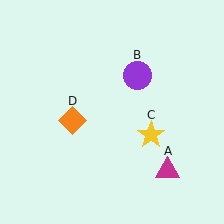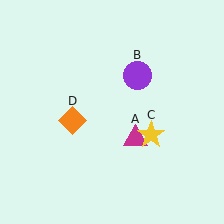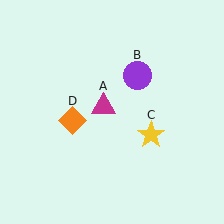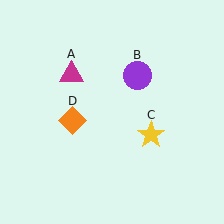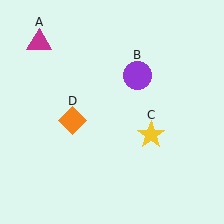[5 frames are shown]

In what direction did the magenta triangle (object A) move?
The magenta triangle (object A) moved up and to the left.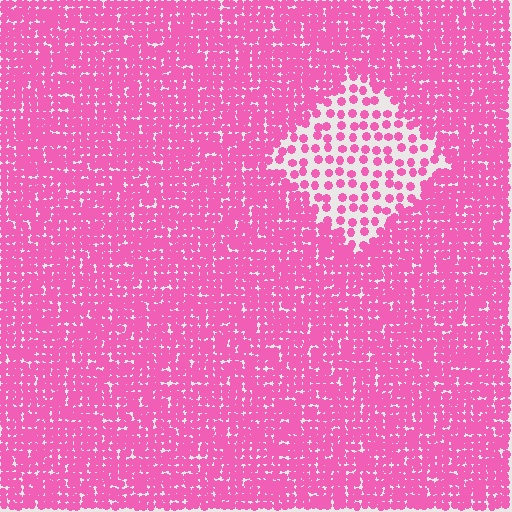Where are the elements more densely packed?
The elements are more densely packed outside the diamond boundary.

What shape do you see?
I see a diamond.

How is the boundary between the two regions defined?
The boundary is defined by a change in element density (approximately 2.6x ratio). All elements are the same color, size, and shape.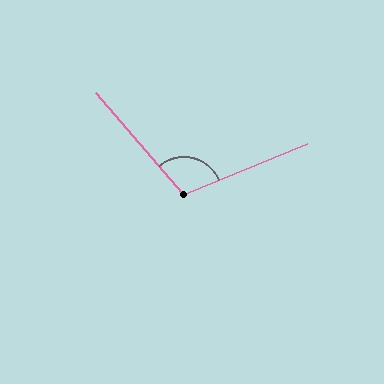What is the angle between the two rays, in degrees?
Approximately 109 degrees.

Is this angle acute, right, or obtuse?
It is obtuse.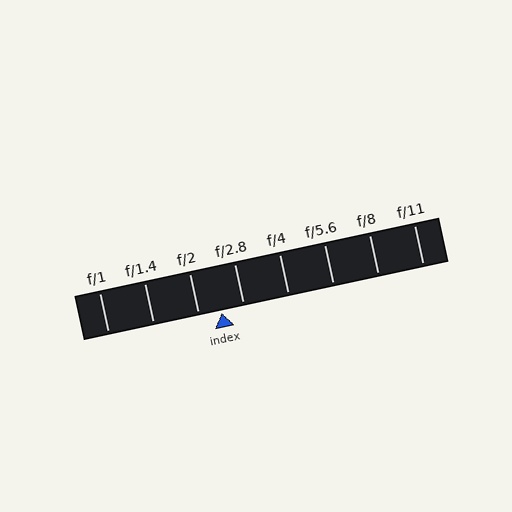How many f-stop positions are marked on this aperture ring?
There are 8 f-stop positions marked.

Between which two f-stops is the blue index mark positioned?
The index mark is between f/2 and f/2.8.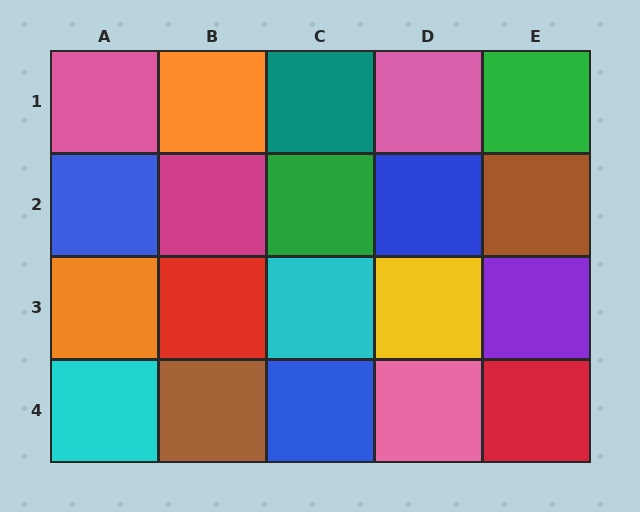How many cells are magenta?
1 cell is magenta.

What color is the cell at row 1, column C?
Teal.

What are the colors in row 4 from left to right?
Cyan, brown, blue, pink, red.